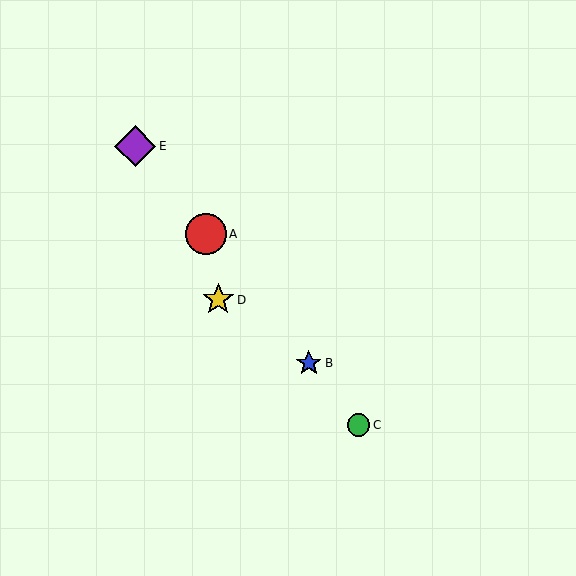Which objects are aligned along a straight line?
Objects A, B, C, E are aligned along a straight line.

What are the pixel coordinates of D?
Object D is at (218, 300).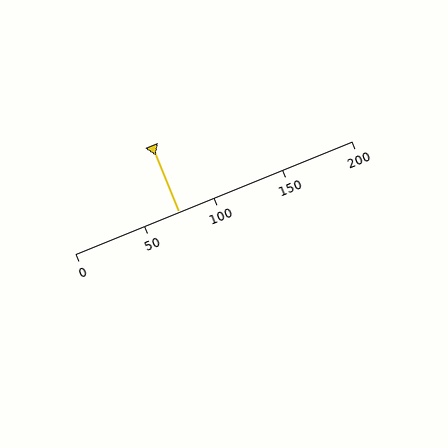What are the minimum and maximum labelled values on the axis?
The axis runs from 0 to 200.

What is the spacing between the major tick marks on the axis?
The major ticks are spaced 50 apart.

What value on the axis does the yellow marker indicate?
The marker indicates approximately 75.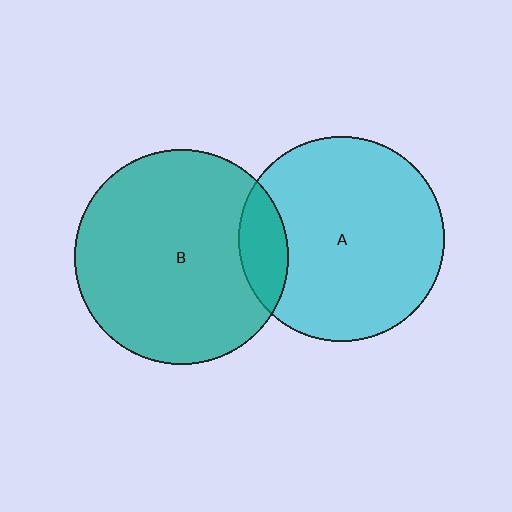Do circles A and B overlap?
Yes.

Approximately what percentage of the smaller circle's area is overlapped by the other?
Approximately 15%.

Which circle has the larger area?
Circle B (teal).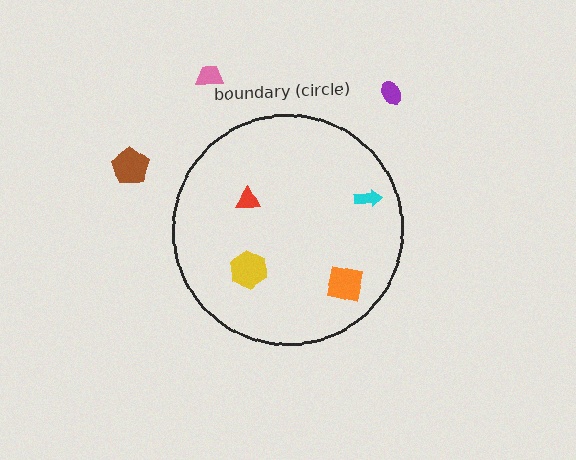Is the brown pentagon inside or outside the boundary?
Outside.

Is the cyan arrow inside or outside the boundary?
Inside.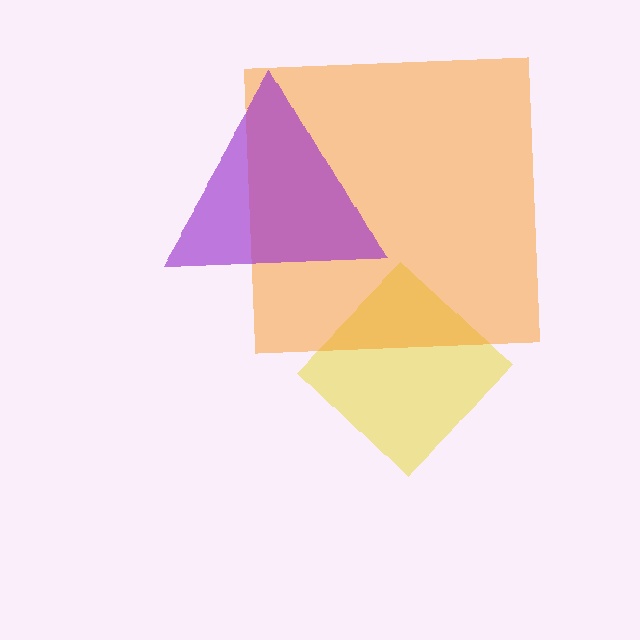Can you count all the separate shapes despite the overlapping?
Yes, there are 3 separate shapes.